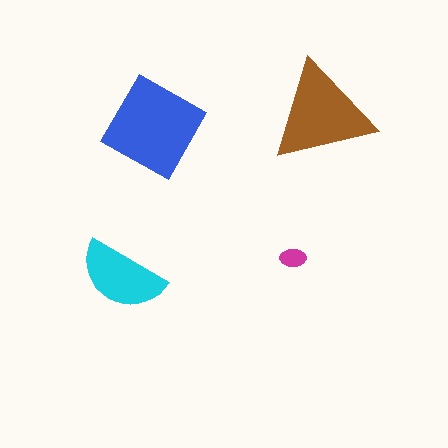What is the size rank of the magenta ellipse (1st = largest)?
4th.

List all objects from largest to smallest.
The blue diamond, the brown triangle, the cyan semicircle, the magenta ellipse.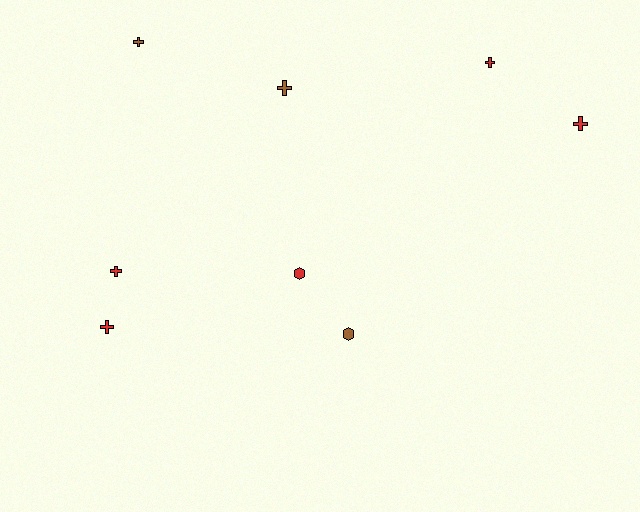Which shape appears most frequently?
Cross, with 6 objects.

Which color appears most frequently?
Red, with 5 objects.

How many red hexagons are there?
There is 1 red hexagon.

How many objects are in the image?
There are 8 objects.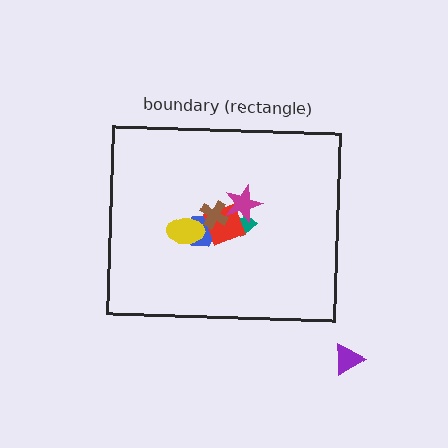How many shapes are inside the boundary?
6 inside, 1 outside.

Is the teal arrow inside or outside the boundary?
Inside.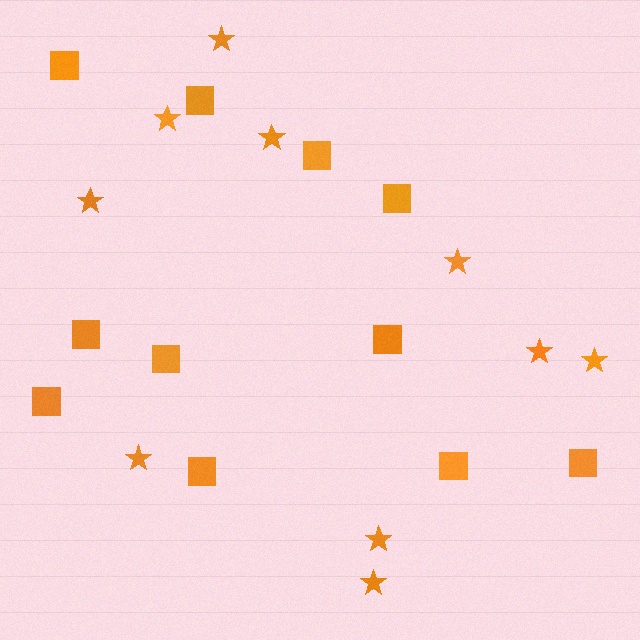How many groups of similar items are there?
There are 2 groups: one group of squares (11) and one group of stars (10).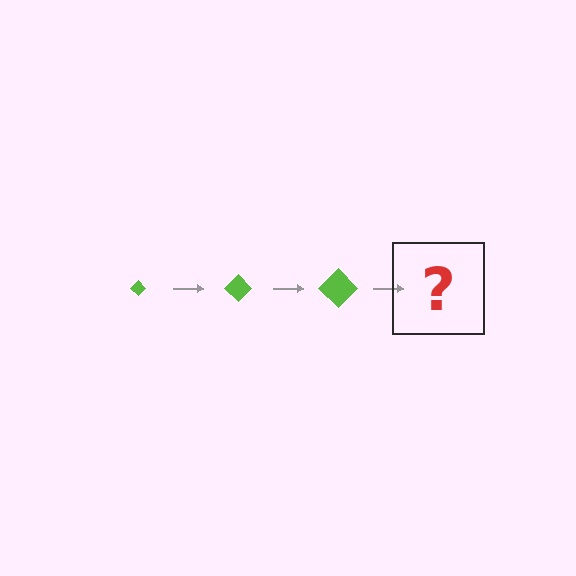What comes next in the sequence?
The next element should be a lime diamond, larger than the previous one.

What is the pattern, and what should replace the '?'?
The pattern is that the diamond gets progressively larger each step. The '?' should be a lime diamond, larger than the previous one.